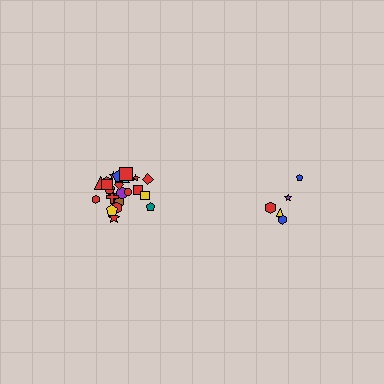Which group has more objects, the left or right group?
The left group.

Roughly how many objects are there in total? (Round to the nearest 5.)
Roughly 30 objects in total.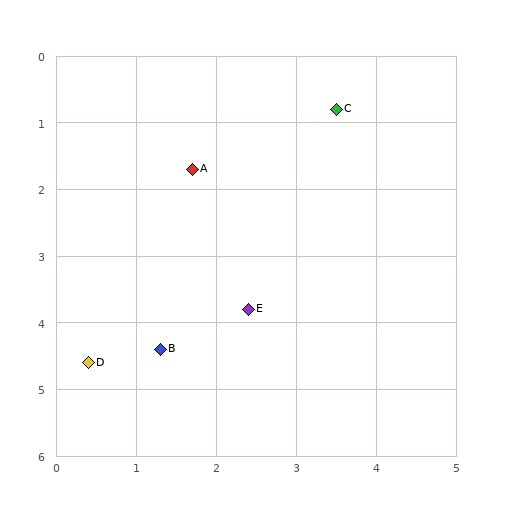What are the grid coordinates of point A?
Point A is at approximately (1.7, 1.7).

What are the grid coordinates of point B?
Point B is at approximately (1.3, 4.4).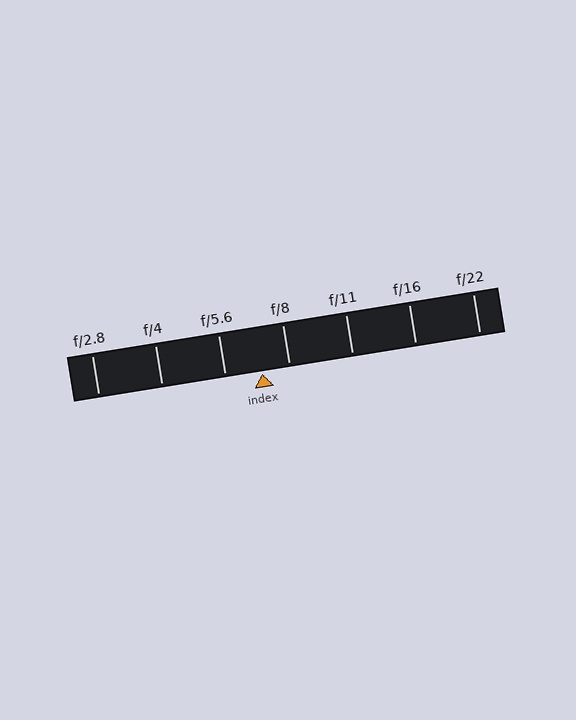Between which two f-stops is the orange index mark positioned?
The index mark is between f/5.6 and f/8.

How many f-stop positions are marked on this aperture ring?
There are 7 f-stop positions marked.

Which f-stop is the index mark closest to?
The index mark is closest to f/8.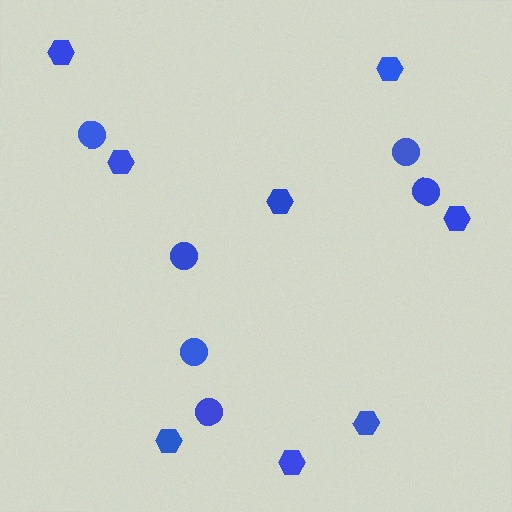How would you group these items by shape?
There are 2 groups: one group of circles (6) and one group of hexagons (8).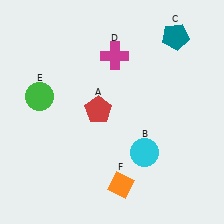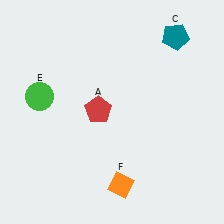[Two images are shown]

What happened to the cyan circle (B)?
The cyan circle (B) was removed in Image 2. It was in the bottom-right area of Image 1.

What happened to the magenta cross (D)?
The magenta cross (D) was removed in Image 2. It was in the top-right area of Image 1.